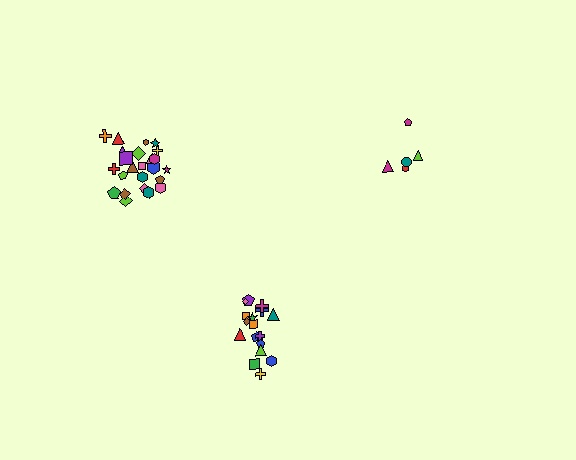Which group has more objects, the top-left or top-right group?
The top-left group.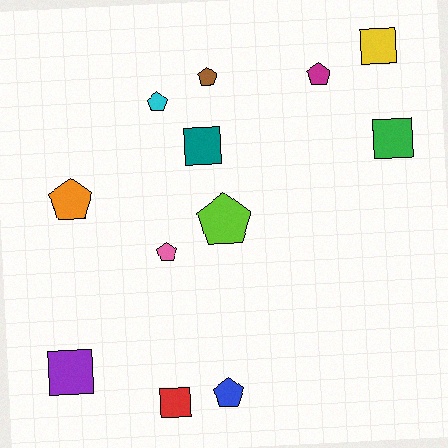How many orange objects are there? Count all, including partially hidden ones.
There is 1 orange object.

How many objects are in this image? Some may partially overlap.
There are 12 objects.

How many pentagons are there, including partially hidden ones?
There are 7 pentagons.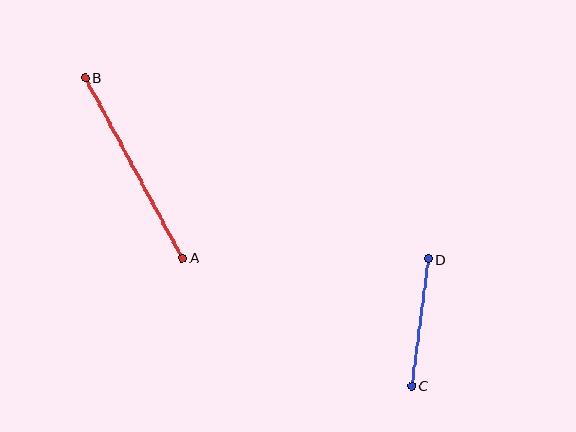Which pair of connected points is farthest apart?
Points A and B are farthest apart.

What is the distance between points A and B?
The distance is approximately 205 pixels.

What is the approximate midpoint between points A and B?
The midpoint is at approximately (134, 168) pixels.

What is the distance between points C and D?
The distance is approximately 128 pixels.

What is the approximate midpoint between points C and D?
The midpoint is at approximately (420, 322) pixels.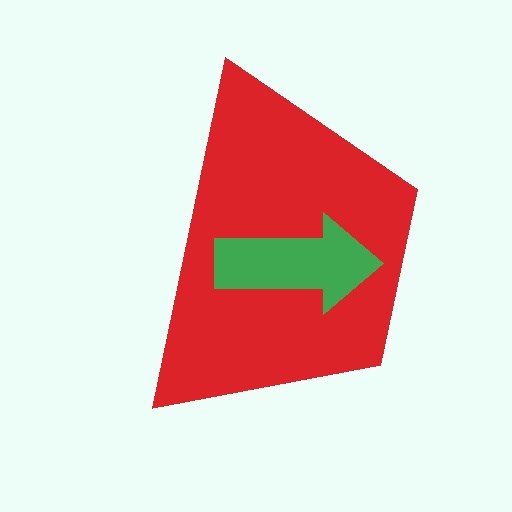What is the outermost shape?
The red trapezoid.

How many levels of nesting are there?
2.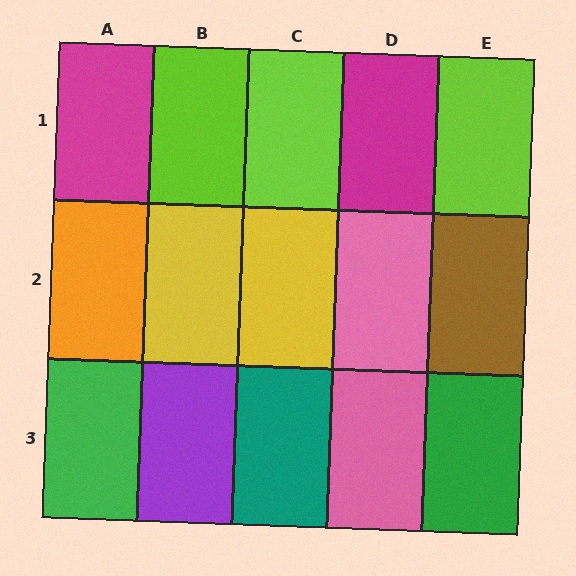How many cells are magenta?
2 cells are magenta.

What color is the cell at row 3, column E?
Green.